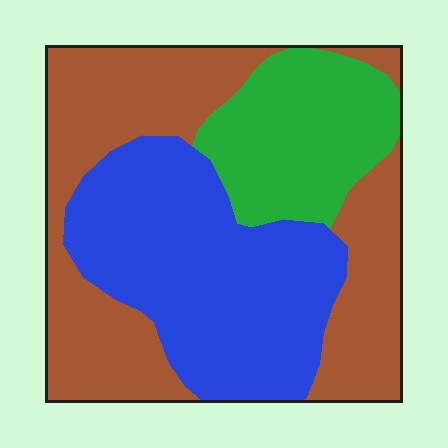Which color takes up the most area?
Brown, at roughly 45%.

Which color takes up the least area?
Green, at roughly 20%.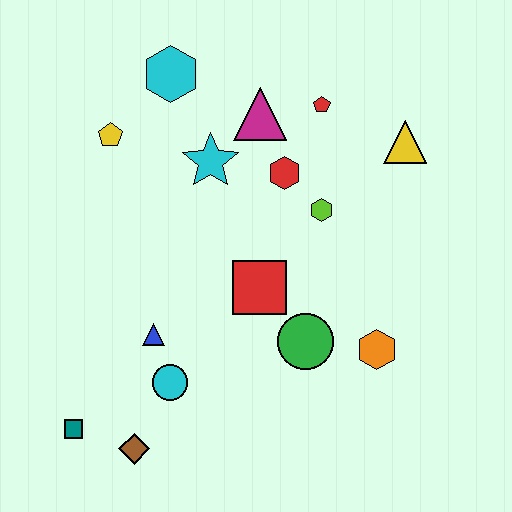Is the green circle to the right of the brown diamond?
Yes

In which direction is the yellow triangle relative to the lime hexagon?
The yellow triangle is to the right of the lime hexagon.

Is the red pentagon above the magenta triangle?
Yes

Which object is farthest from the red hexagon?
The teal square is farthest from the red hexagon.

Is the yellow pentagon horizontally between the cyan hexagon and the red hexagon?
No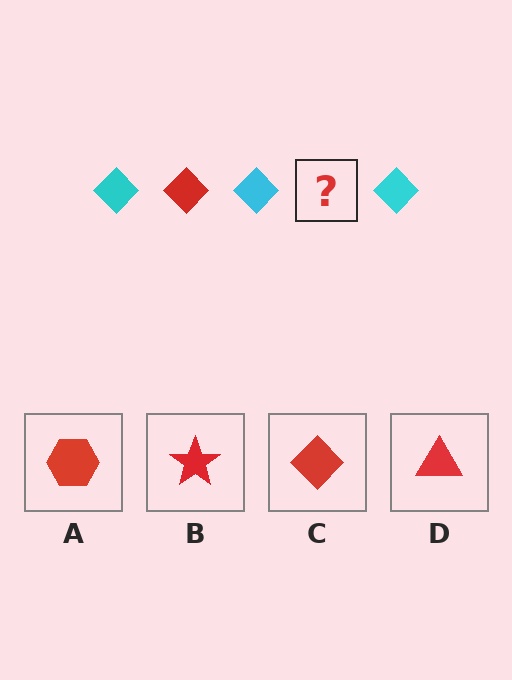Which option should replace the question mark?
Option C.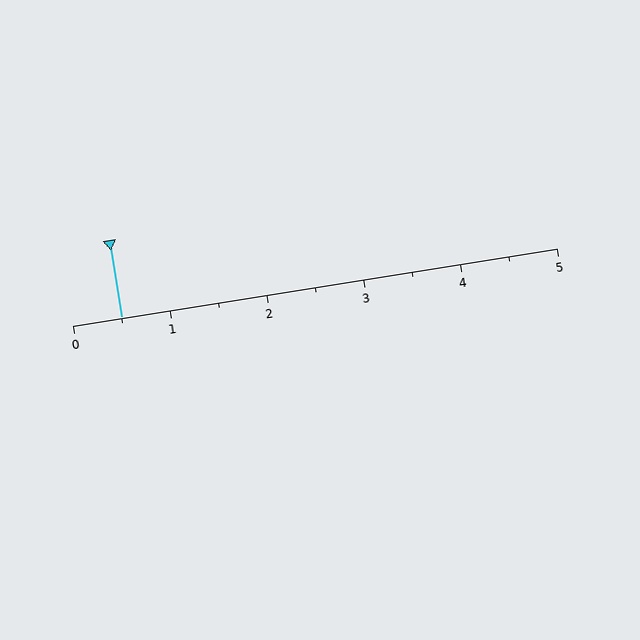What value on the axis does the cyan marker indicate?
The marker indicates approximately 0.5.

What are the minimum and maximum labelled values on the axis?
The axis runs from 0 to 5.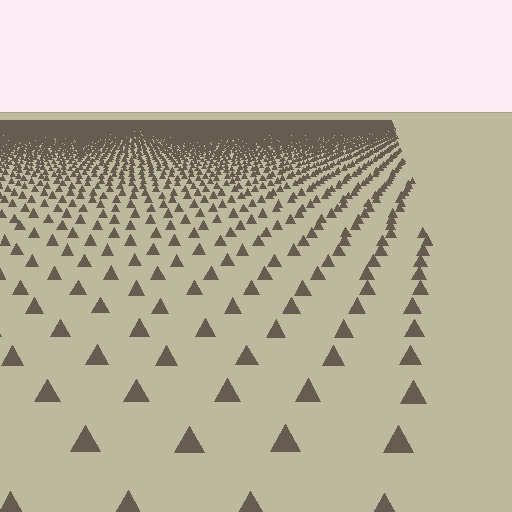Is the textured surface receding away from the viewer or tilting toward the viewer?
The surface is receding away from the viewer. Texture elements get smaller and denser toward the top.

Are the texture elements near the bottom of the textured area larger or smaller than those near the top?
Larger. Near the bottom, elements are closer to the viewer and appear at a bigger on-screen size.